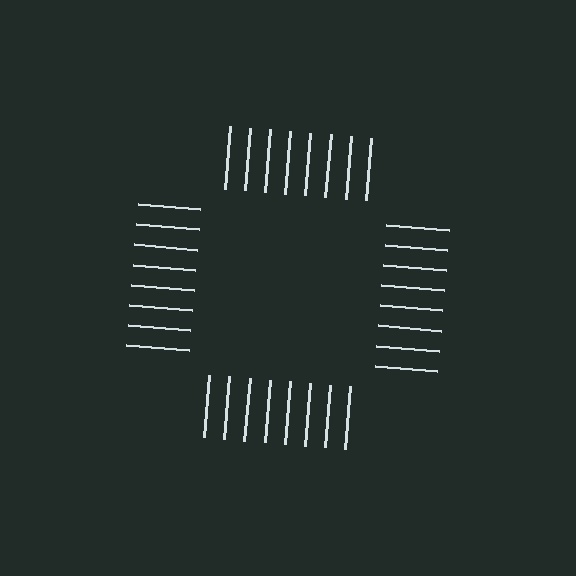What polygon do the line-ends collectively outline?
An illusory square — the line segments terminate on its edges but no continuous stroke is drawn.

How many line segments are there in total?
32 — 8 along each of the 4 edges.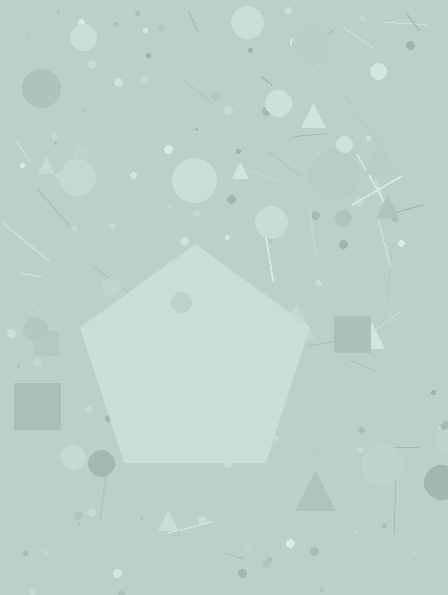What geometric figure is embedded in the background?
A pentagon is embedded in the background.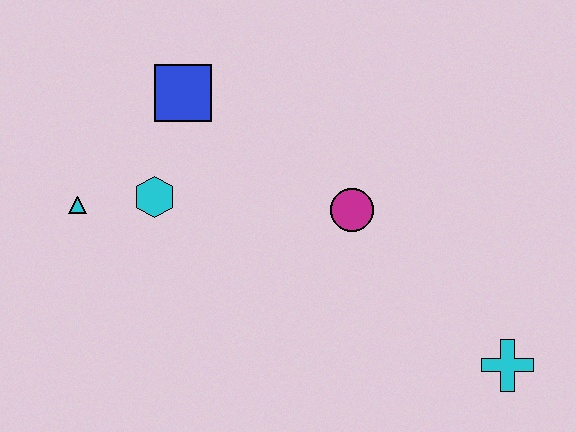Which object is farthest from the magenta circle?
The cyan triangle is farthest from the magenta circle.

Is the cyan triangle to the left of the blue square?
Yes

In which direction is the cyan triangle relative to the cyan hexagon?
The cyan triangle is to the left of the cyan hexagon.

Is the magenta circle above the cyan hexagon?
No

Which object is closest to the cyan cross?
The magenta circle is closest to the cyan cross.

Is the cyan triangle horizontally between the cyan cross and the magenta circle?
No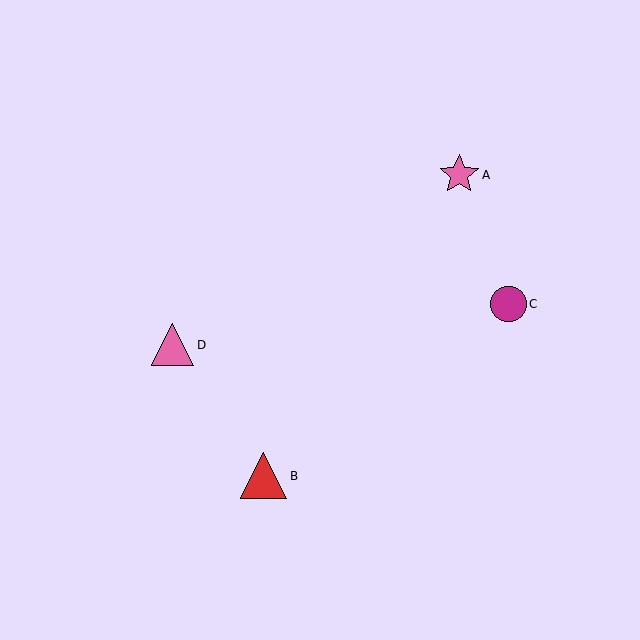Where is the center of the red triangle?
The center of the red triangle is at (264, 476).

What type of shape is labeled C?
Shape C is a magenta circle.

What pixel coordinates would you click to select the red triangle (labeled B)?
Click at (264, 476) to select the red triangle B.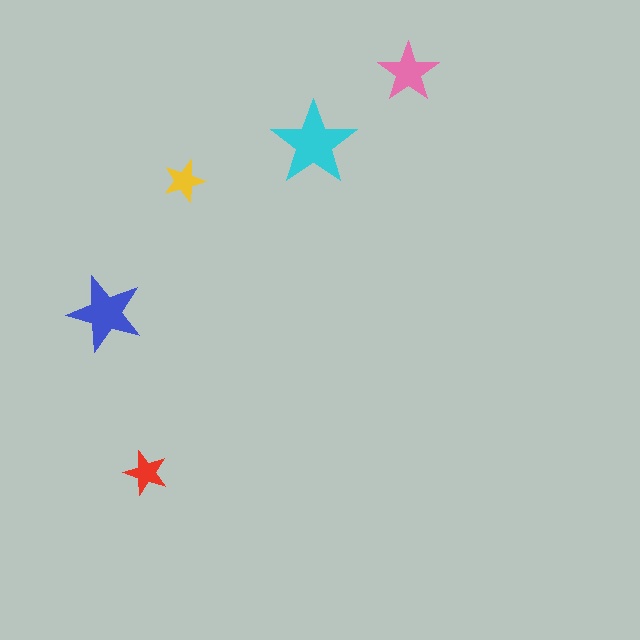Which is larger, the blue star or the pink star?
The blue one.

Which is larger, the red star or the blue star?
The blue one.